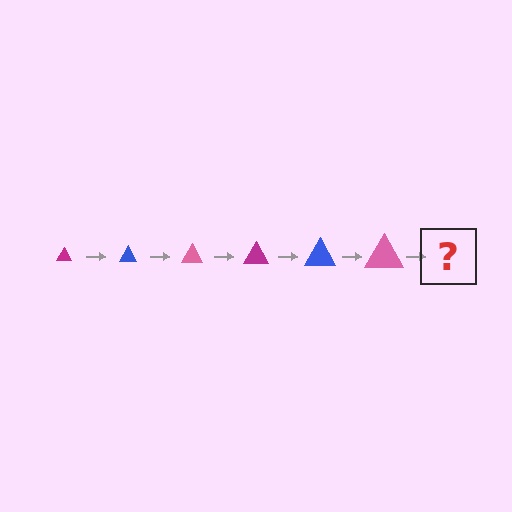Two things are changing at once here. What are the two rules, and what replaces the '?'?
The two rules are that the triangle grows larger each step and the color cycles through magenta, blue, and pink. The '?' should be a magenta triangle, larger than the previous one.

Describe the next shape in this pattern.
It should be a magenta triangle, larger than the previous one.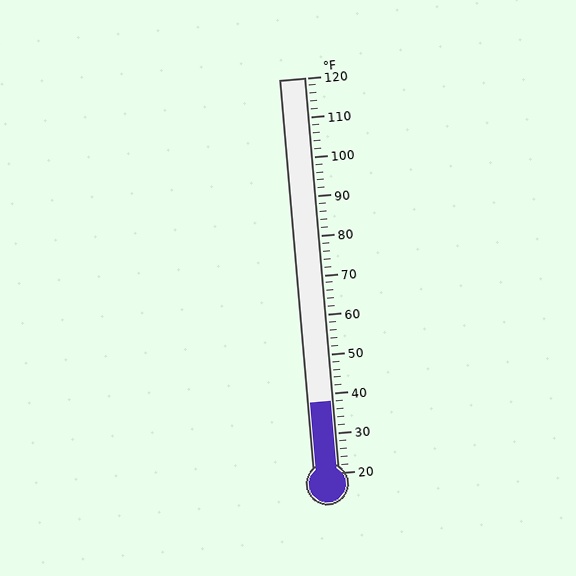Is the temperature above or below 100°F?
The temperature is below 100°F.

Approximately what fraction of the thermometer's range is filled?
The thermometer is filled to approximately 20% of its range.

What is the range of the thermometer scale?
The thermometer scale ranges from 20°F to 120°F.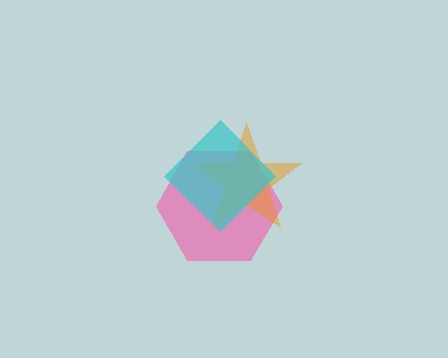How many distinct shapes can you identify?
There are 3 distinct shapes: a pink hexagon, an orange star, a cyan diamond.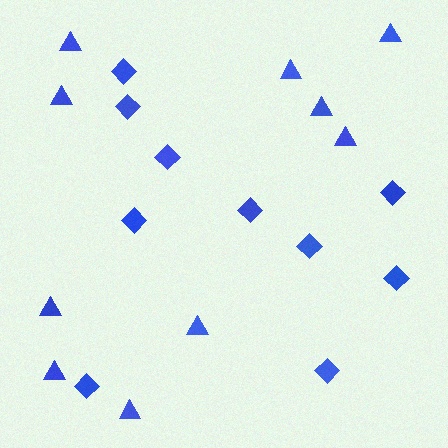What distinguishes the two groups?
There are 2 groups: one group of diamonds (10) and one group of triangles (10).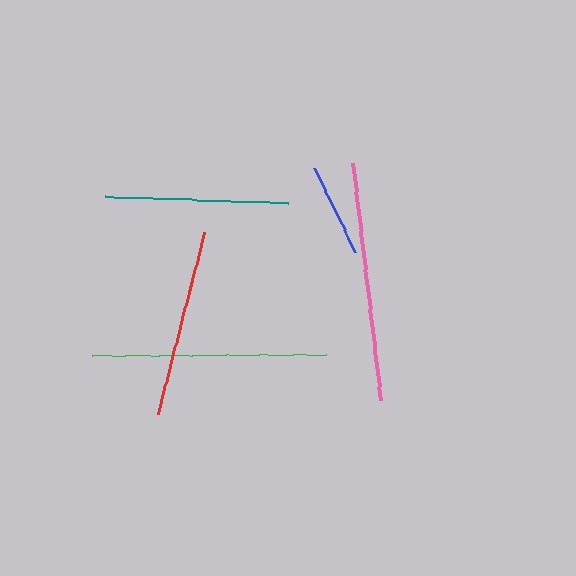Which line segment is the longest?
The pink line is the longest at approximately 239 pixels.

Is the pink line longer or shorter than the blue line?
The pink line is longer than the blue line.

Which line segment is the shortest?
The blue line is the shortest at approximately 94 pixels.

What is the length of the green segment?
The green segment is approximately 234 pixels long.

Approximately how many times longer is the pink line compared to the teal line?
The pink line is approximately 1.3 times the length of the teal line.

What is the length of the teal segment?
The teal segment is approximately 183 pixels long.